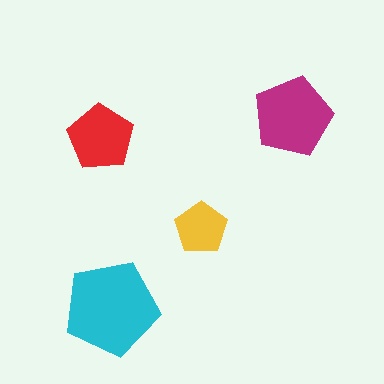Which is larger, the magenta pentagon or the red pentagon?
The magenta one.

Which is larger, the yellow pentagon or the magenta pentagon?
The magenta one.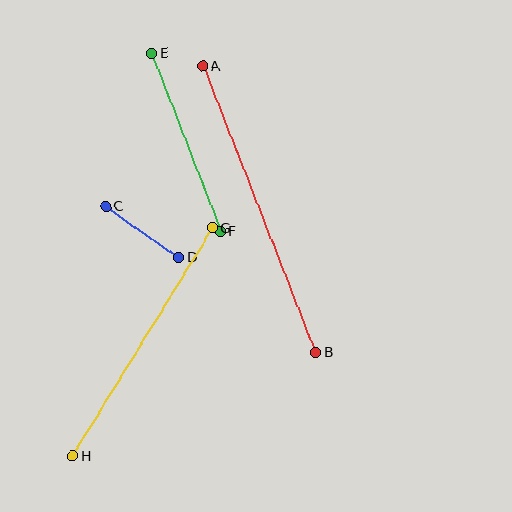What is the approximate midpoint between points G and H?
The midpoint is at approximately (143, 342) pixels.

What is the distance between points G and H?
The distance is approximately 268 pixels.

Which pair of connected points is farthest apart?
Points A and B are farthest apart.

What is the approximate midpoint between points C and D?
The midpoint is at approximately (142, 232) pixels.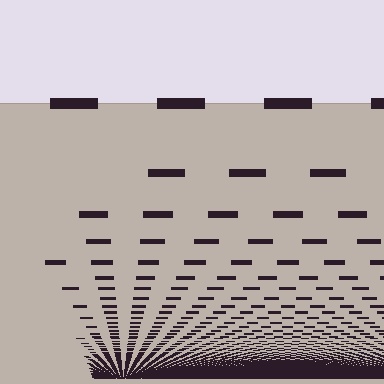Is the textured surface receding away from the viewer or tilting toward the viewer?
The surface appears to tilt toward the viewer. Texture elements get larger and sparser toward the top.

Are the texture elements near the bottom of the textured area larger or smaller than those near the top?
Smaller. The gradient is inverted — elements near the bottom are smaller and denser.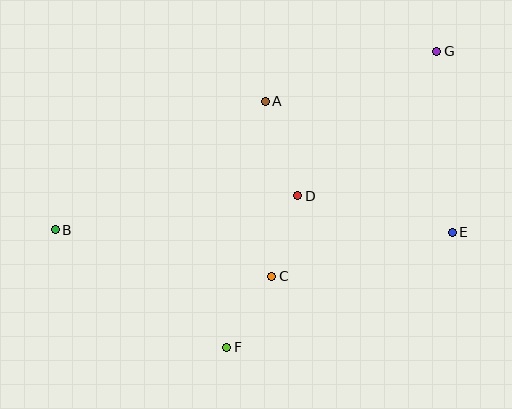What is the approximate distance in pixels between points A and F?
The distance between A and F is approximately 249 pixels.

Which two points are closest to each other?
Points C and F are closest to each other.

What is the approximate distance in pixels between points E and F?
The distance between E and F is approximately 253 pixels.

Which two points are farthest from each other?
Points B and G are farthest from each other.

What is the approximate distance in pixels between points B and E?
The distance between B and E is approximately 397 pixels.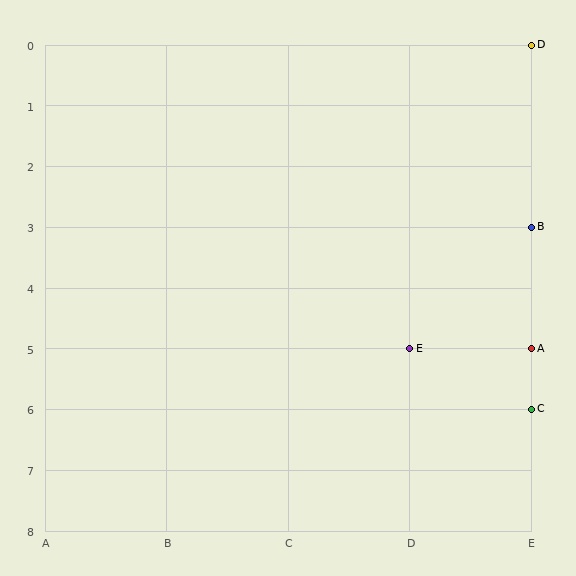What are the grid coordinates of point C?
Point C is at grid coordinates (E, 6).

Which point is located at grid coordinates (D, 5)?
Point E is at (D, 5).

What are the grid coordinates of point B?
Point B is at grid coordinates (E, 3).